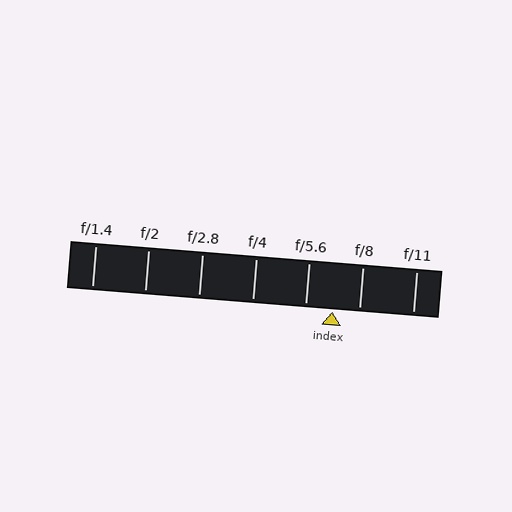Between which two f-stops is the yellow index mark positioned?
The index mark is between f/5.6 and f/8.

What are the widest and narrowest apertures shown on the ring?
The widest aperture shown is f/1.4 and the narrowest is f/11.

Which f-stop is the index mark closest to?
The index mark is closest to f/8.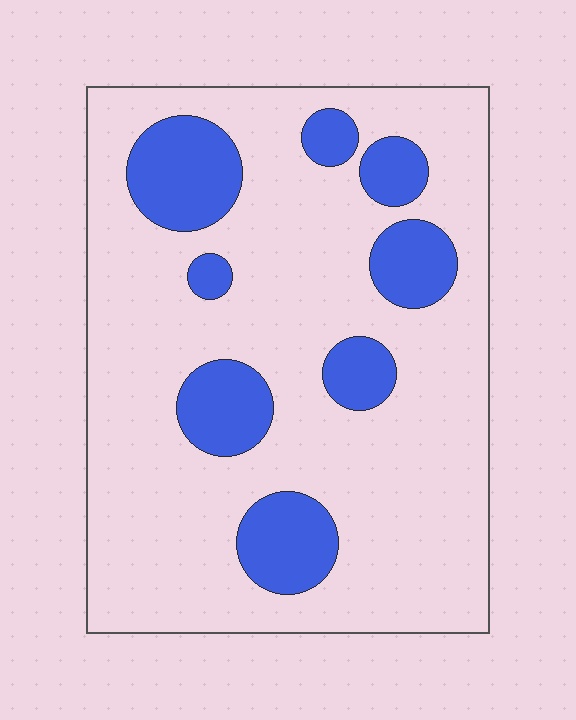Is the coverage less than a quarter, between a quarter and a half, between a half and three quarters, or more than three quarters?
Less than a quarter.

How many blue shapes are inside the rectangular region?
8.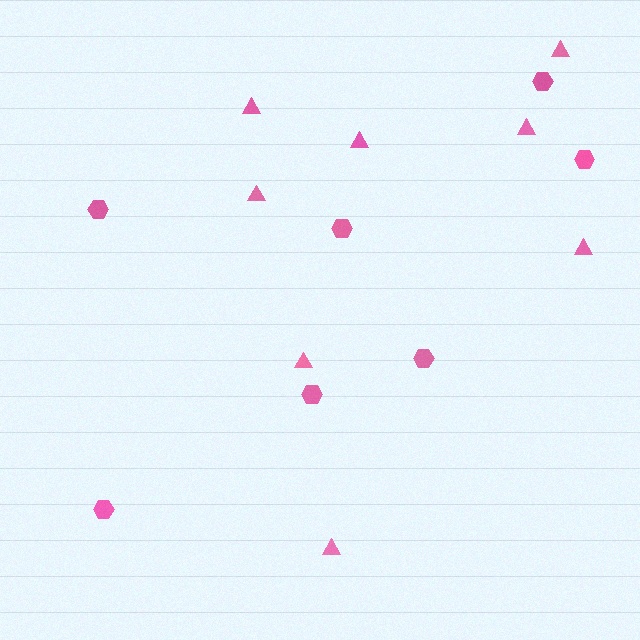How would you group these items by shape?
There are 2 groups: one group of hexagons (7) and one group of triangles (8).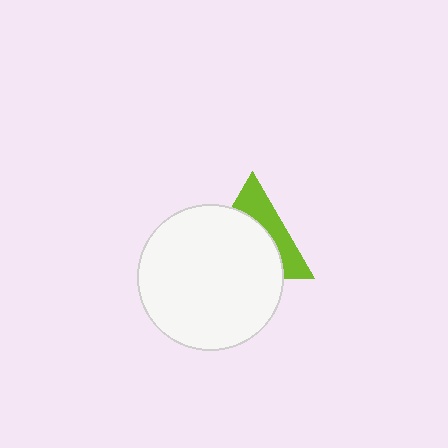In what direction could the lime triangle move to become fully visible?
The lime triangle could move up. That would shift it out from behind the white circle entirely.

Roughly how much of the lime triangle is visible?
A small part of it is visible (roughly 37%).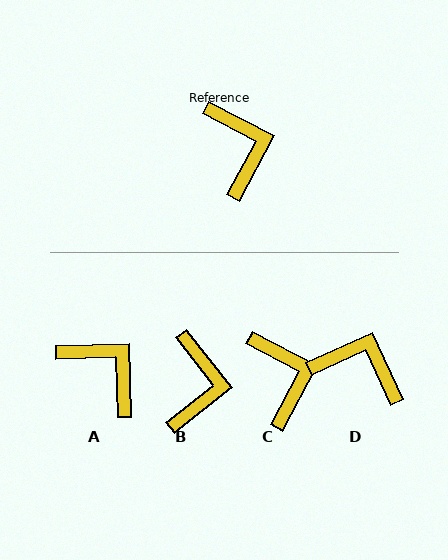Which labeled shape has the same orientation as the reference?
C.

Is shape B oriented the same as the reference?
No, it is off by about 24 degrees.